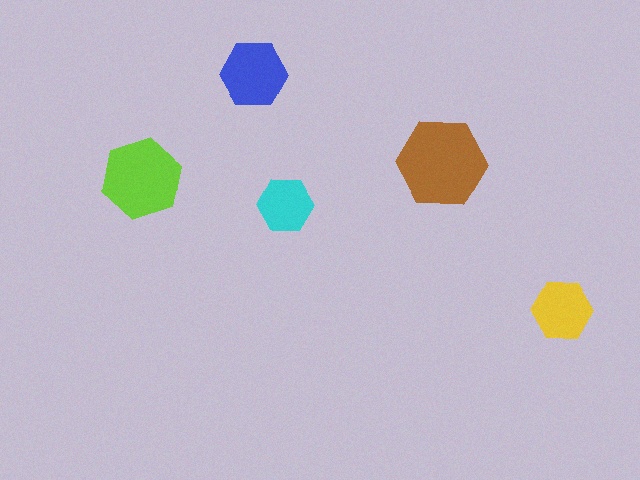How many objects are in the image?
There are 5 objects in the image.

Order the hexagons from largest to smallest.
the brown one, the lime one, the blue one, the yellow one, the cyan one.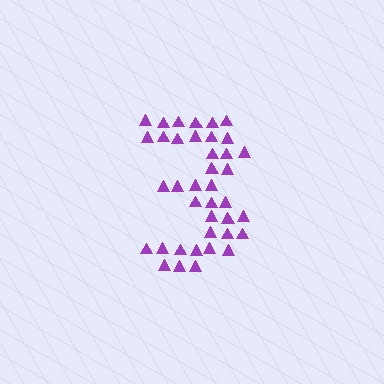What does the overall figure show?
The overall figure shows the digit 3.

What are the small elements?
The small elements are triangles.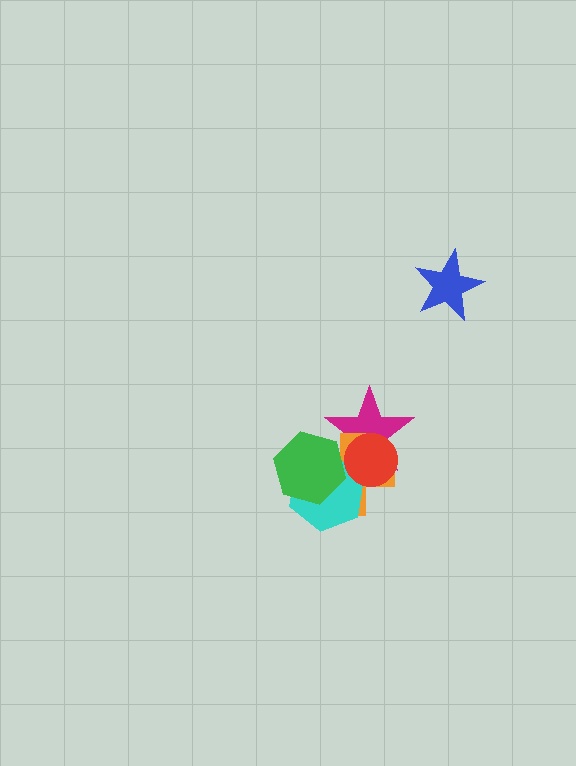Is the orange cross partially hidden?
Yes, it is partially covered by another shape.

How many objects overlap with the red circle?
3 objects overlap with the red circle.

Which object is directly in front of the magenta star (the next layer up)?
The orange cross is directly in front of the magenta star.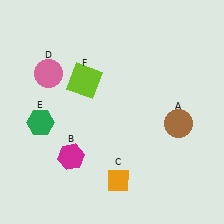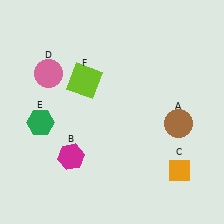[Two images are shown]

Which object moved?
The orange diamond (C) moved right.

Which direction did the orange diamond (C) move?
The orange diamond (C) moved right.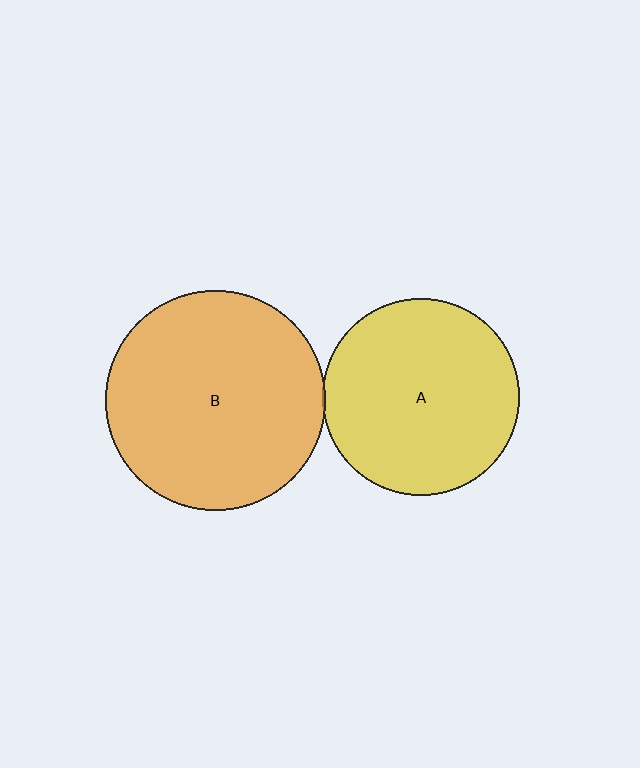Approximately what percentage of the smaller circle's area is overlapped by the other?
Approximately 5%.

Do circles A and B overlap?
Yes.